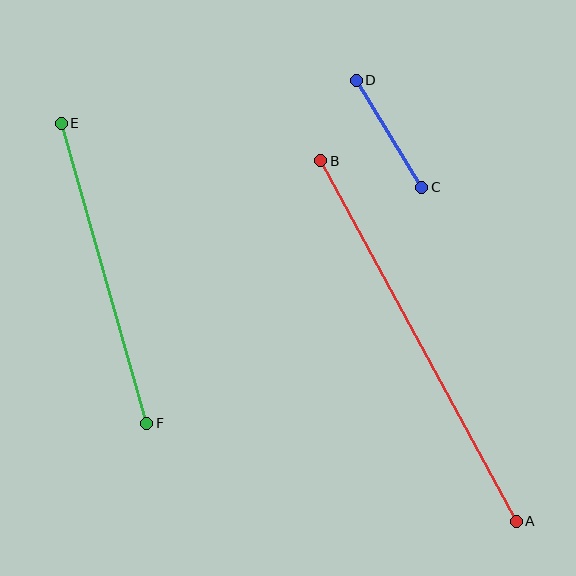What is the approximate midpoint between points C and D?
The midpoint is at approximately (389, 134) pixels.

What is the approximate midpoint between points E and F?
The midpoint is at approximately (104, 273) pixels.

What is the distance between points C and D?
The distance is approximately 126 pixels.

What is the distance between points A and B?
The distance is approximately 410 pixels.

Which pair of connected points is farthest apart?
Points A and B are farthest apart.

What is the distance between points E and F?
The distance is approximately 312 pixels.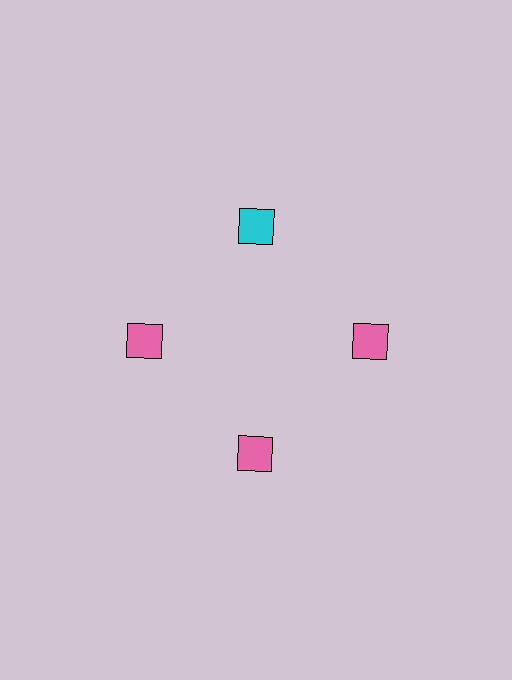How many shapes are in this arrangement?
There are 4 shapes arranged in a ring pattern.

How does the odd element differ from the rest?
It has a different color: cyan instead of pink.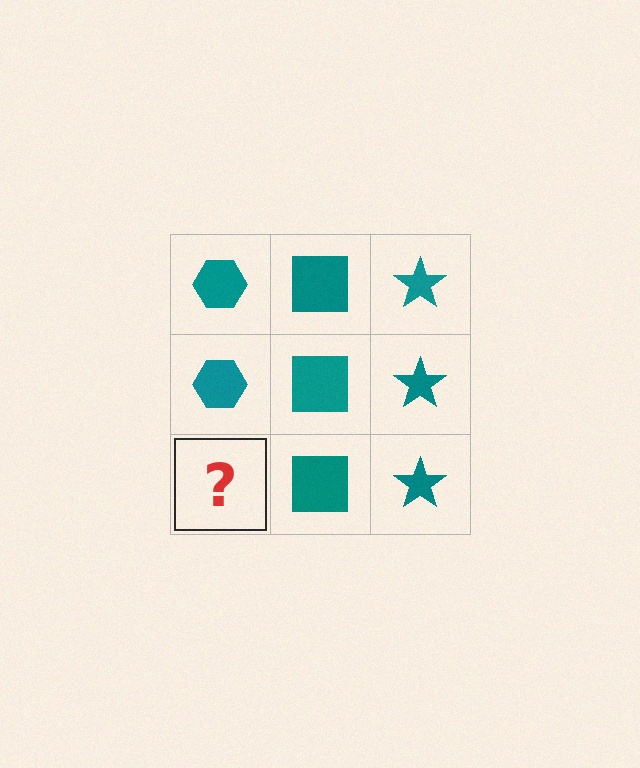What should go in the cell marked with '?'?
The missing cell should contain a teal hexagon.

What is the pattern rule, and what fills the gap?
The rule is that each column has a consistent shape. The gap should be filled with a teal hexagon.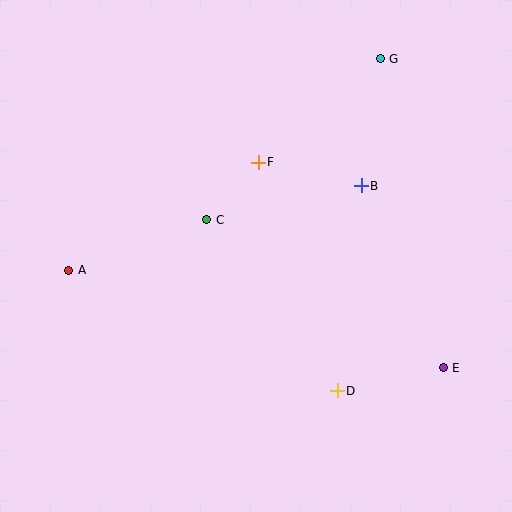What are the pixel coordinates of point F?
Point F is at (258, 162).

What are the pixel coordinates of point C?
Point C is at (207, 220).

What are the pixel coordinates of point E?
Point E is at (443, 368).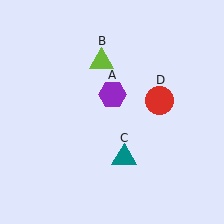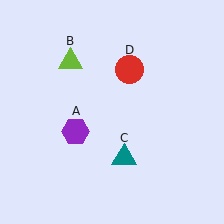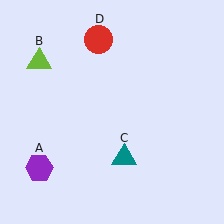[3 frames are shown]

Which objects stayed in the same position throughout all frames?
Teal triangle (object C) remained stationary.